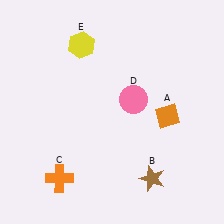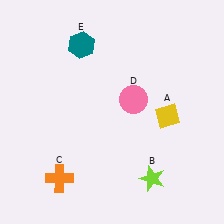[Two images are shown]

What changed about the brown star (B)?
In Image 1, B is brown. In Image 2, it changed to lime.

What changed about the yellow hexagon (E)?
In Image 1, E is yellow. In Image 2, it changed to teal.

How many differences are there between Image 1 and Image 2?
There are 3 differences between the two images.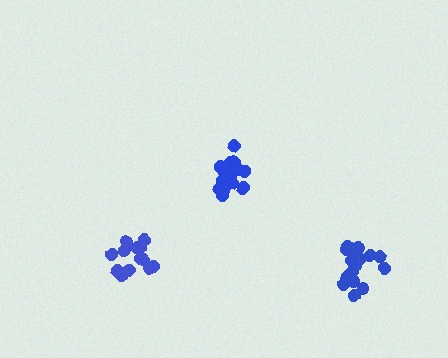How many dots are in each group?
Group 1: 19 dots, Group 2: 15 dots, Group 3: 18 dots (52 total).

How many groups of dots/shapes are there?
There are 3 groups.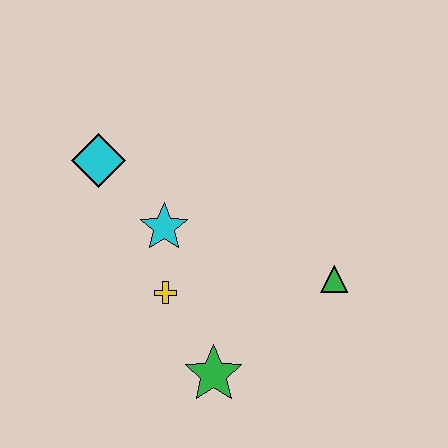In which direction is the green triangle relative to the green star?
The green triangle is to the right of the green star.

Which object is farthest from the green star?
The cyan diamond is farthest from the green star.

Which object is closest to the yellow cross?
The cyan star is closest to the yellow cross.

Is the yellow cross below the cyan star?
Yes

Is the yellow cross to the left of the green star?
Yes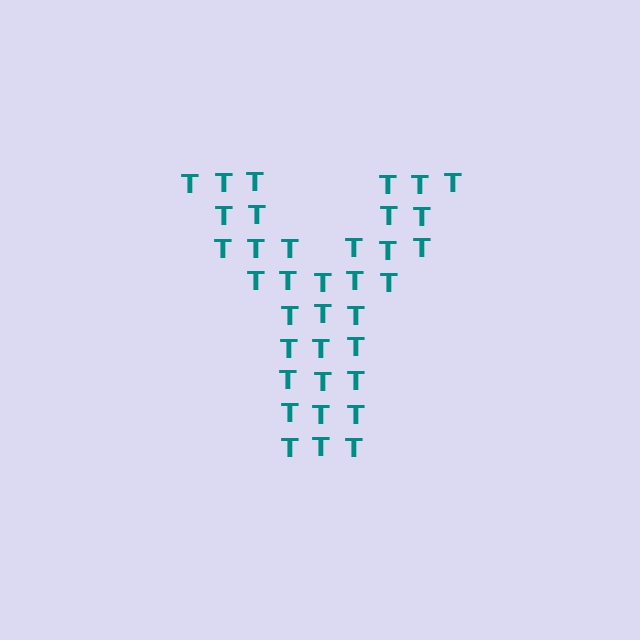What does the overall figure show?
The overall figure shows the letter Y.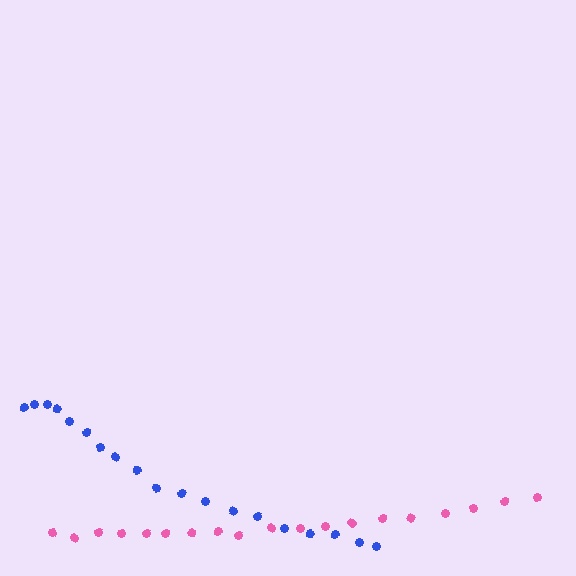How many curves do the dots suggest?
There are 2 distinct paths.